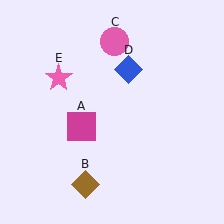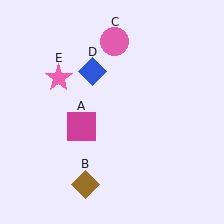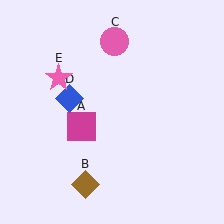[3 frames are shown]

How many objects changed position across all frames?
1 object changed position: blue diamond (object D).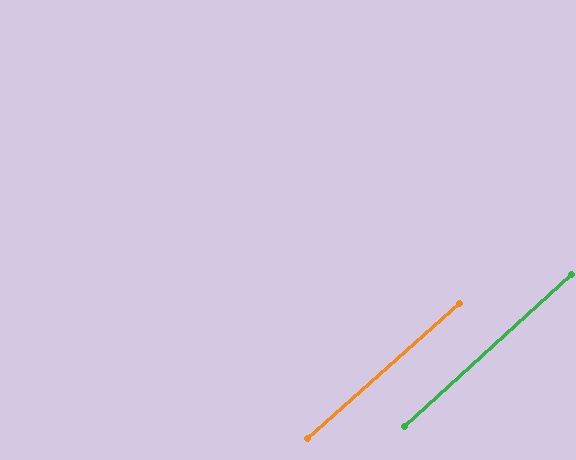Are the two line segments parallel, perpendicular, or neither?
Parallel — their directions differ by only 0.8°.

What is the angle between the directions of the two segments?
Approximately 1 degree.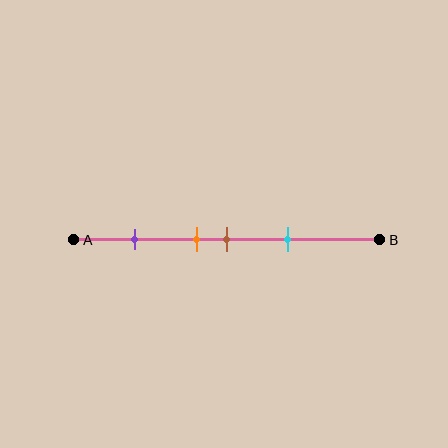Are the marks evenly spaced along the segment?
No, the marks are not evenly spaced.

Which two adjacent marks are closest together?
The orange and brown marks are the closest adjacent pair.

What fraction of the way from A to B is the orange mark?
The orange mark is approximately 40% (0.4) of the way from A to B.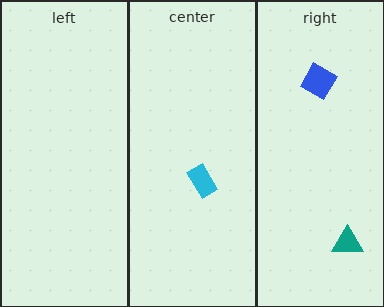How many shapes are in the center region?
1.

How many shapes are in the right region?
2.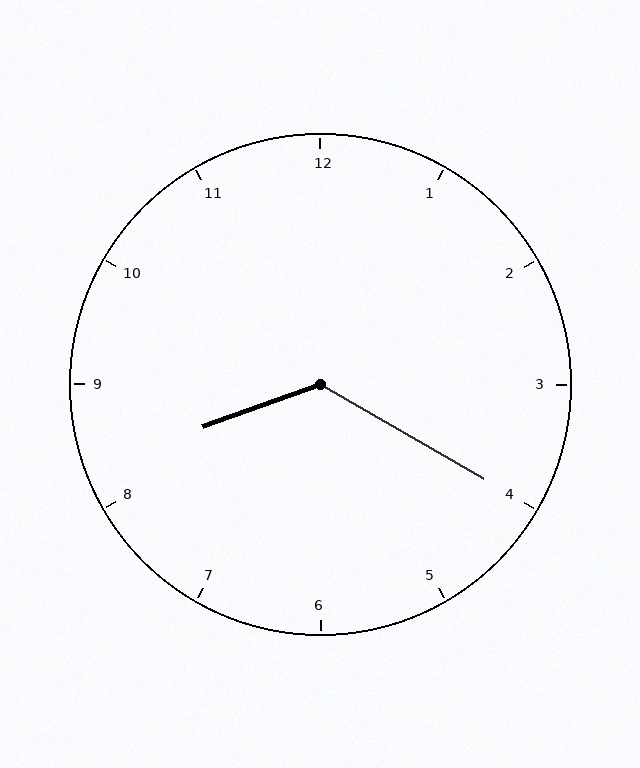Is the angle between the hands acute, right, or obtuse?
It is obtuse.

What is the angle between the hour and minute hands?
Approximately 130 degrees.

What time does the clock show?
8:20.